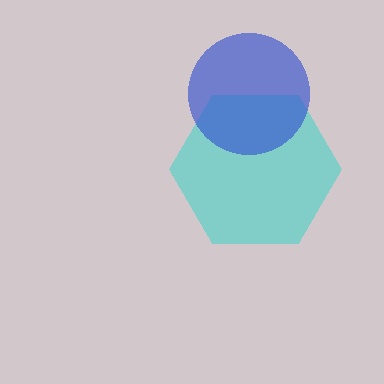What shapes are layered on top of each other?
The layered shapes are: a cyan hexagon, a blue circle.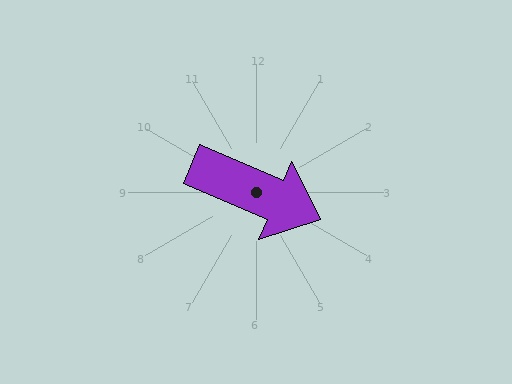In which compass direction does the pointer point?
Southeast.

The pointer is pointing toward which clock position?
Roughly 4 o'clock.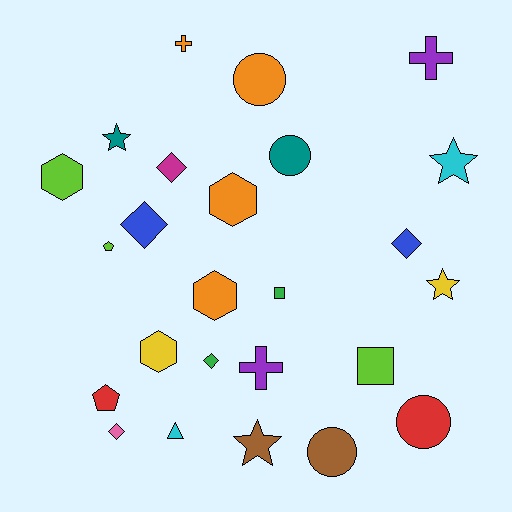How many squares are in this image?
There are 2 squares.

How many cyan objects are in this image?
There are 2 cyan objects.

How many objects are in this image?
There are 25 objects.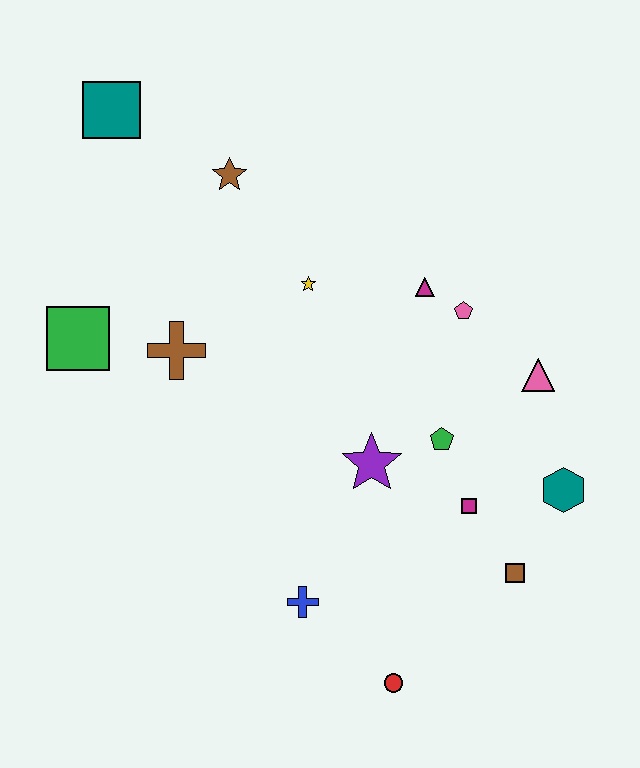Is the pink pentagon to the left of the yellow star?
No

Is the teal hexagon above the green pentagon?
No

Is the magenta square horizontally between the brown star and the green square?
No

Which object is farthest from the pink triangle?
The teal square is farthest from the pink triangle.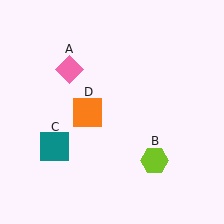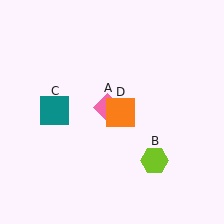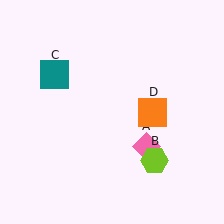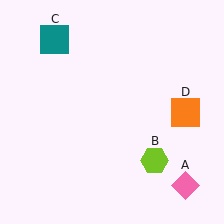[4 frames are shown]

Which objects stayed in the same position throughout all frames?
Lime hexagon (object B) remained stationary.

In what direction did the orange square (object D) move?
The orange square (object D) moved right.